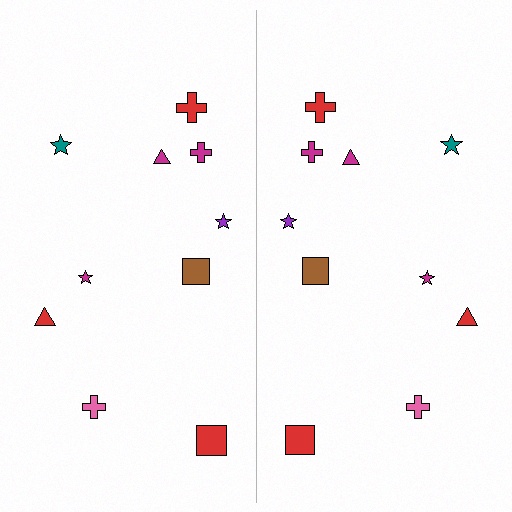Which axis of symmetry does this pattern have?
The pattern has a vertical axis of symmetry running through the center of the image.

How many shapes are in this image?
There are 20 shapes in this image.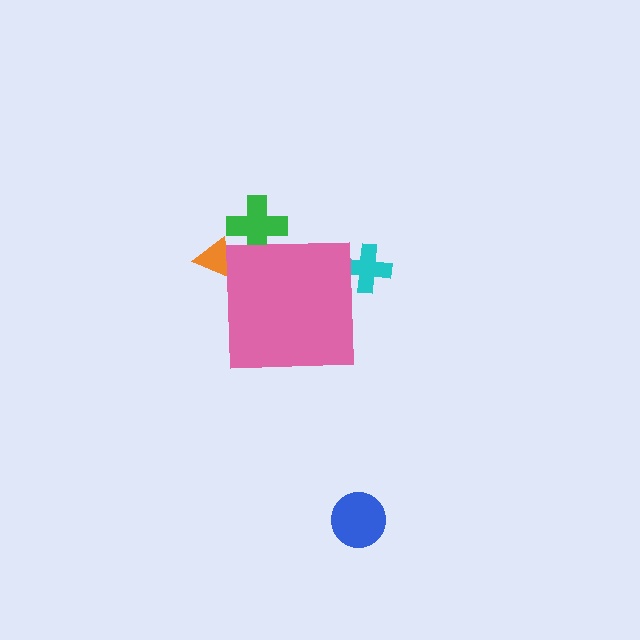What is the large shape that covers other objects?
A pink square.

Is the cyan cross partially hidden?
Yes, the cyan cross is partially hidden behind the pink square.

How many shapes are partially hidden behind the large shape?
3 shapes are partially hidden.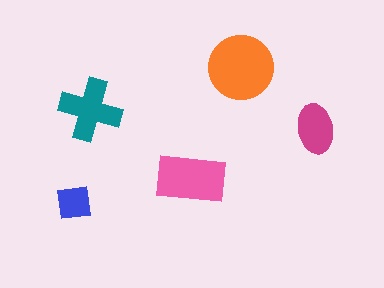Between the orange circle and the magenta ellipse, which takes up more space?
The orange circle.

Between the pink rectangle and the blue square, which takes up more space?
The pink rectangle.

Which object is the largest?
The orange circle.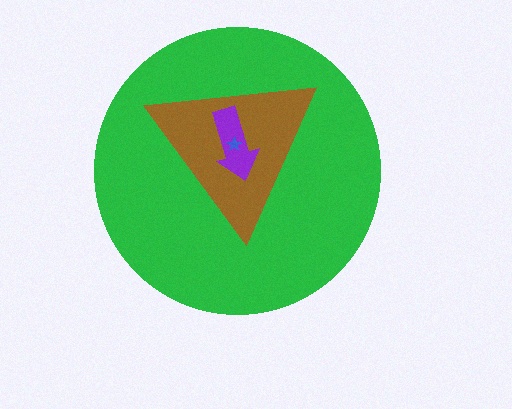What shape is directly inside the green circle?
The brown triangle.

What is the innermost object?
The blue star.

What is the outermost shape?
The green circle.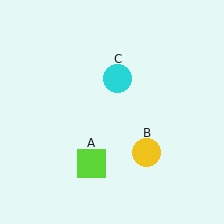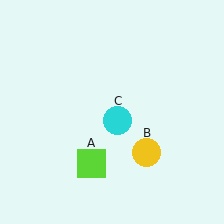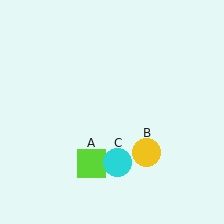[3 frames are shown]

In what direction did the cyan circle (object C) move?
The cyan circle (object C) moved down.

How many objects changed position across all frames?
1 object changed position: cyan circle (object C).